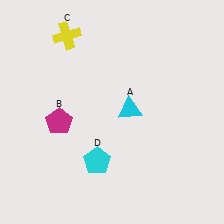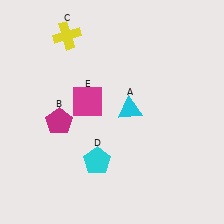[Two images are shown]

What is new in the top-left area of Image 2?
A magenta square (E) was added in the top-left area of Image 2.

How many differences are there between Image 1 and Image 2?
There is 1 difference between the two images.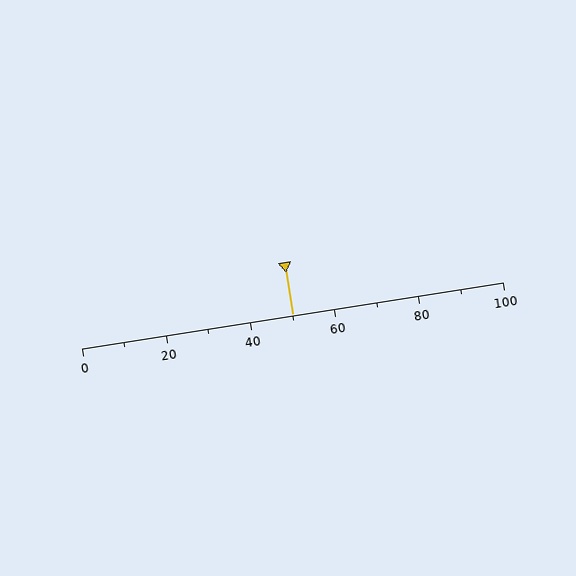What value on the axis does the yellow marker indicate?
The marker indicates approximately 50.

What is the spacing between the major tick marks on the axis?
The major ticks are spaced 20 apart.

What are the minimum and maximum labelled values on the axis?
The axis runs from 0 to 100.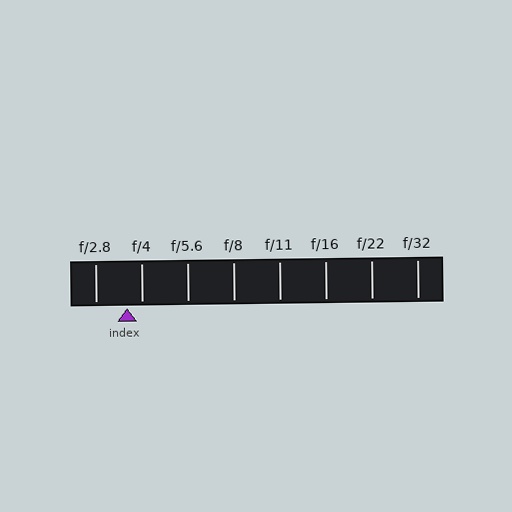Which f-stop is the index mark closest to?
The index mark is closest to f/4.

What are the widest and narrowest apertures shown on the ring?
The widest aperture shown is f/2.8 and the narrowest is f/32.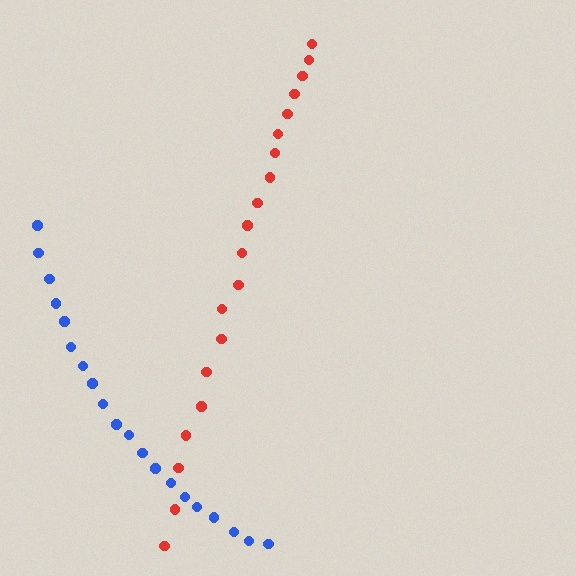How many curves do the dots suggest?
There are 2 distinct paths.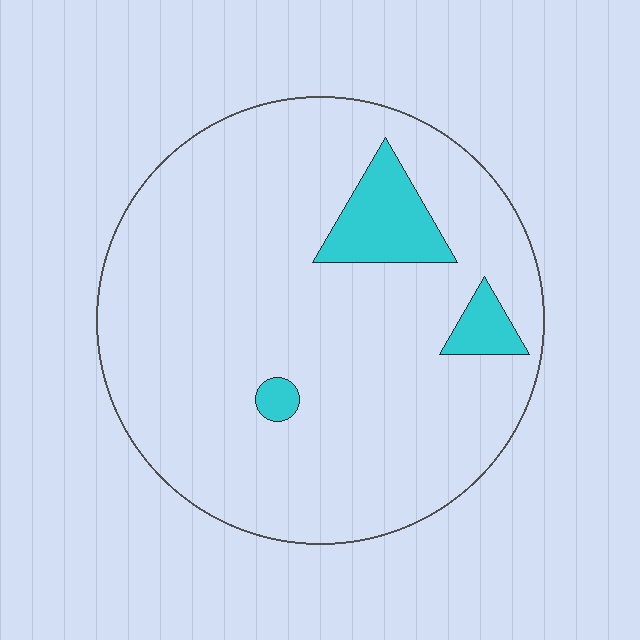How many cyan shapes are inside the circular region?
3.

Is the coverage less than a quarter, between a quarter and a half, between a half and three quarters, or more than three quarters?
Less than a quarter.